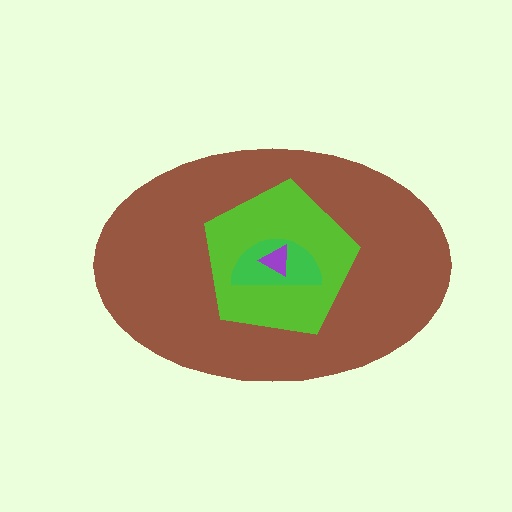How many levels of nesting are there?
4.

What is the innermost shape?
The purple triangle.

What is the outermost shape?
The brown ellipse.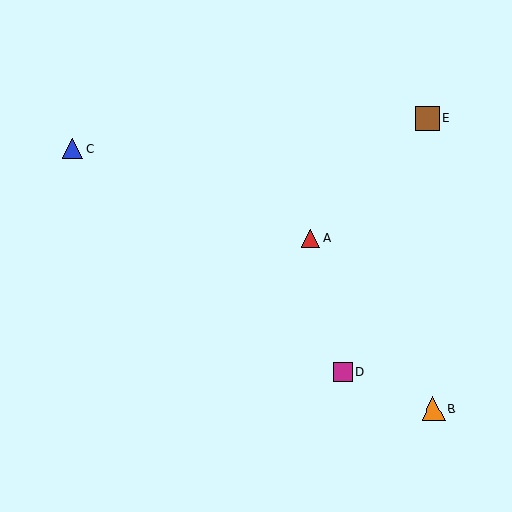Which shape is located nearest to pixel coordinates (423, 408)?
The orange triangle (labeled B) at (433, 409) is nearest to that location.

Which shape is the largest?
The brown square (labeled E) is the largest.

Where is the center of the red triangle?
The center of the red triangle is at (311, 238).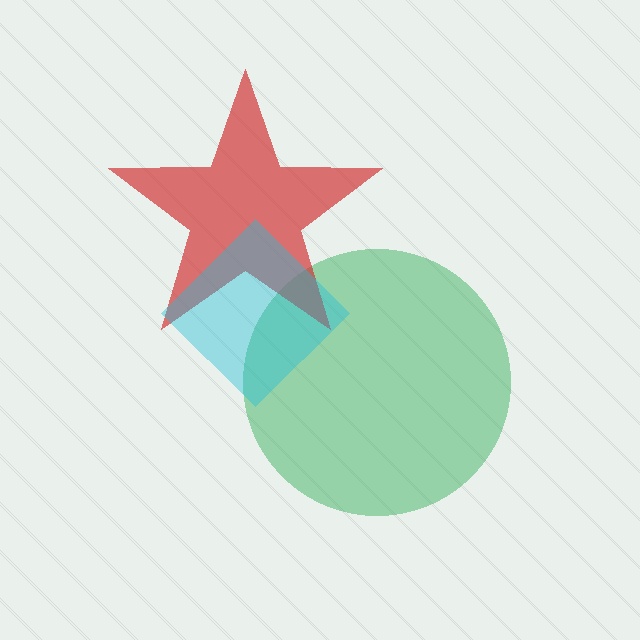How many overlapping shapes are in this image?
There are 3 overlapping shapes in the image.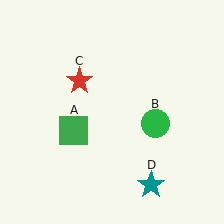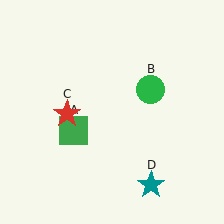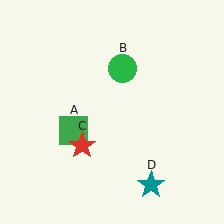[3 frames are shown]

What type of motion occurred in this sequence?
The green circle (object B), red star (object C) rotated counterclockwise around the center of the scene.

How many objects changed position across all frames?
2 objects changed position: green circle (object B), red star (object C).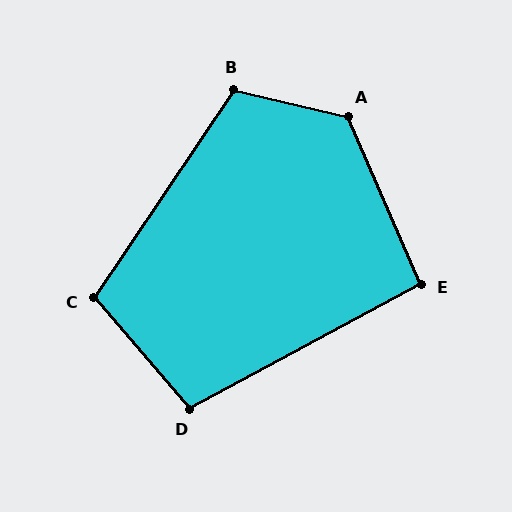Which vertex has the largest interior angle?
A, at approximately 126 degrees.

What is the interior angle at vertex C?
Approximately 106 degrees (obtuse).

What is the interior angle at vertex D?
Approximately 102 degrees (obtuse).